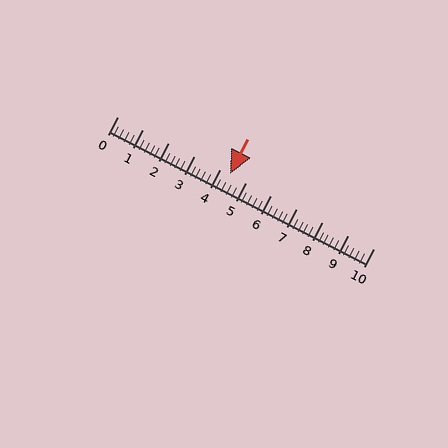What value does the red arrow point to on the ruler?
The red arrow points to approximately 4.4.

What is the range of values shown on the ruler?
The ruler shows values from 0 to 10.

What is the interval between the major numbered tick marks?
The major tick marks are spaced 1 units apart.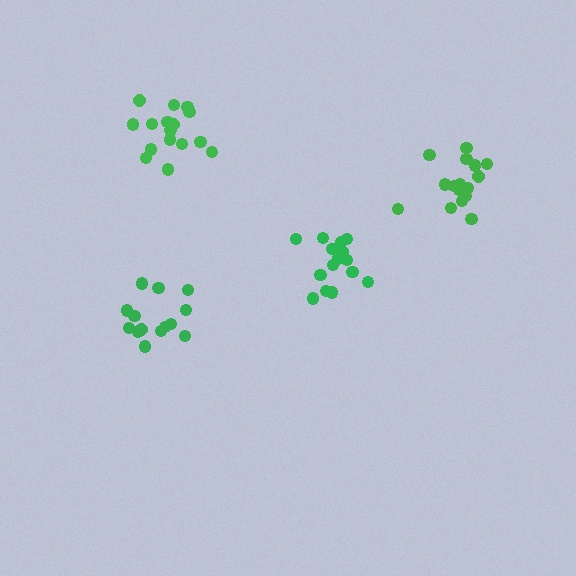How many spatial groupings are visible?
There are 4 spatial groupings.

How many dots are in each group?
Group 1: 16 dots, Group 2: 14 dots, Group 3: 15 dots, Group 4: 17 dots (62 total).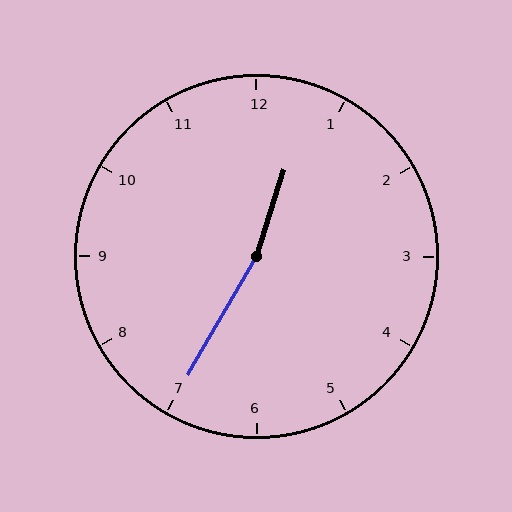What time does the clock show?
12:35.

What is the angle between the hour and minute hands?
Approximately 168 degrees.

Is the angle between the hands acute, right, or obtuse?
It is obtuse.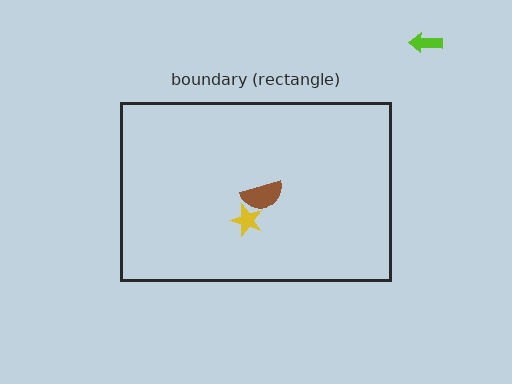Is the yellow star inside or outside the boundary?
Inside.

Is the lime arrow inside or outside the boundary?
Outside.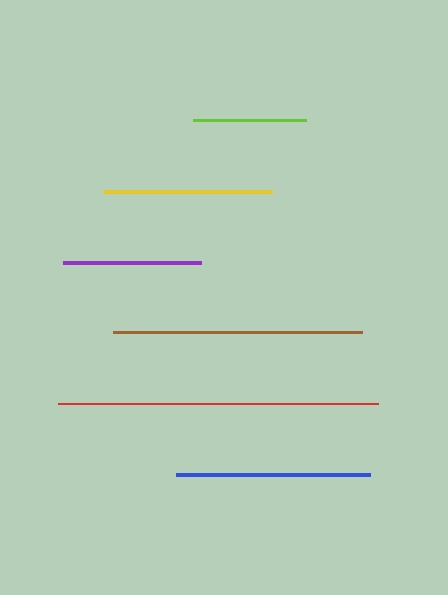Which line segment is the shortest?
The lime line is the shortest at approximately 113 pixels.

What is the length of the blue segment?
The blue segment is approximately 194 pixels long.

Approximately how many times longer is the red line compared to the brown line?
The red line is approximately 1.3 times the length of the brown line.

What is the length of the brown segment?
The brown segment is approximately 249 pixels long.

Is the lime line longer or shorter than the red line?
The red line is longer than the lime line.